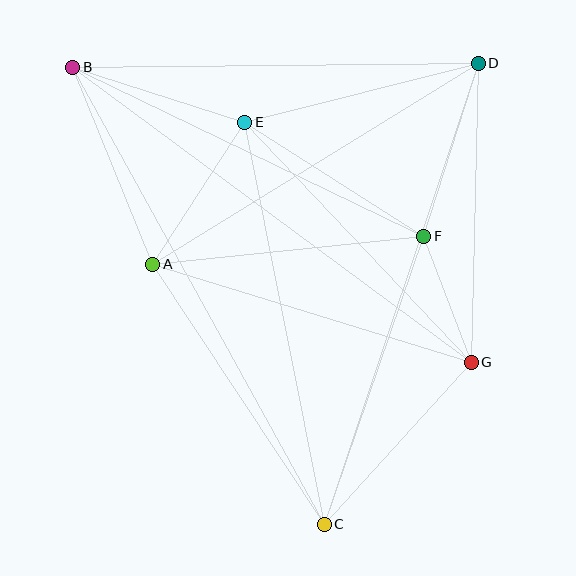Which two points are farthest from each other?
Points B and C are farthest from each other.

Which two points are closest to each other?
Points F and G are closest to each other.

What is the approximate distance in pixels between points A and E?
The distance between A and E is approximately 170 pixels.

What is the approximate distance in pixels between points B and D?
The distance between B and D is approximately 406 pixels.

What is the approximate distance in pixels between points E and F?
The distance between E and F is approximately 213 pixels.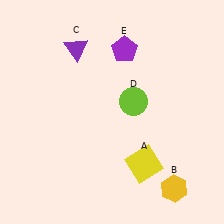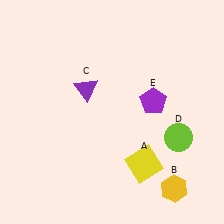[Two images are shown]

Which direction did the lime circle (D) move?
The lime circle (D) moved right.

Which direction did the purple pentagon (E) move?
The purple pentagon (E) moved down.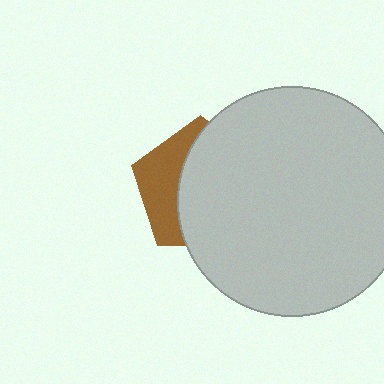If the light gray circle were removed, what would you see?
You would see the complete brown pentagon.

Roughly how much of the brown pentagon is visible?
A small part of it is visible (roughly 35%).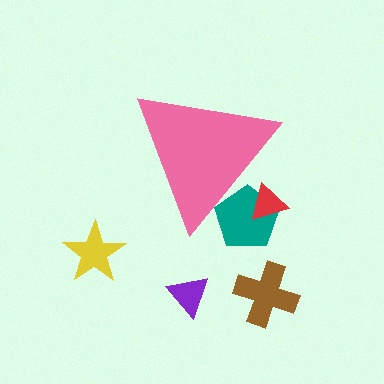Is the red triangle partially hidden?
Yes, the red triangle is partially hidden behind the pink triangle.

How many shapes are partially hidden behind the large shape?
2 shapes are partially hidden.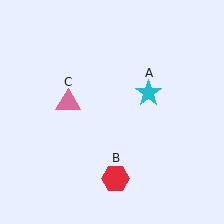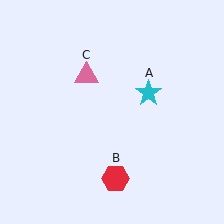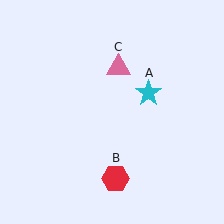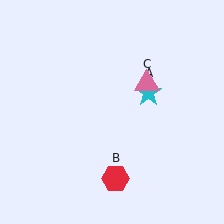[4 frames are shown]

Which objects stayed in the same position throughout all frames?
Cyan star (object A) and red hexagon (object B) remained stationary.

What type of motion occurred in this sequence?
The pink triangle (object C) rotated clockwise around the center of the scene.